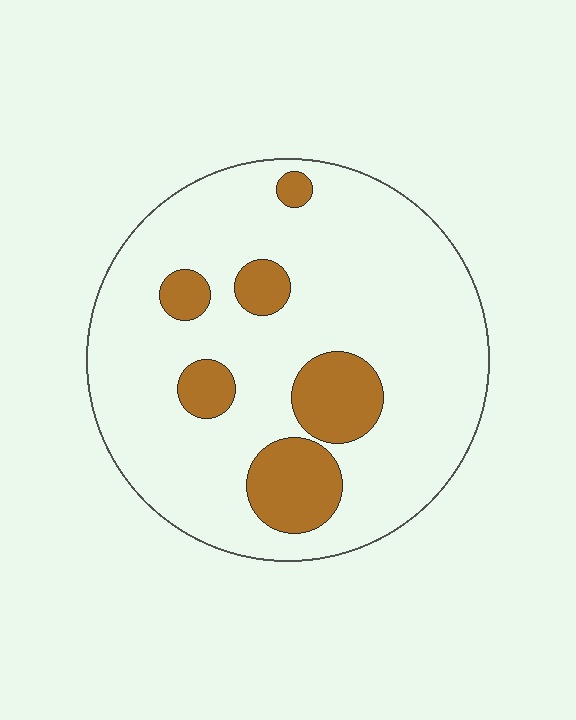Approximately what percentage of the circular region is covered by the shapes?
Approximately 20%.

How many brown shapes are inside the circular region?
6.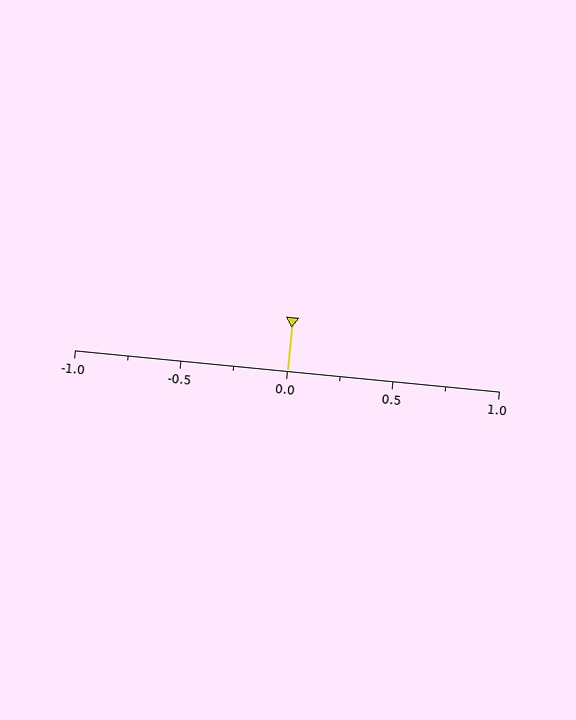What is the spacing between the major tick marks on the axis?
The major ticks are spaced 0.5 apart.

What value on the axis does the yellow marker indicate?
The marker indicates approximately 0.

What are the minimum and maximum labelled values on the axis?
The axis runs from -1.0 to 1.0.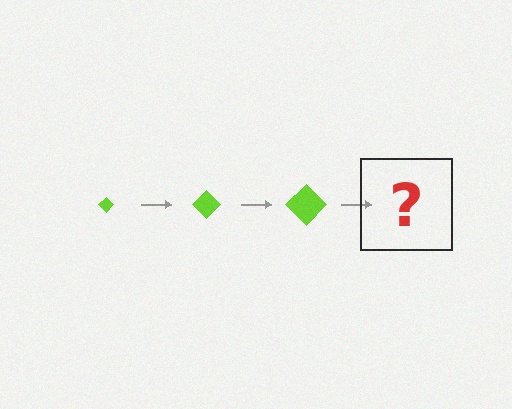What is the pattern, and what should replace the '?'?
The pattern is that the diamond gets progressively larger each step. The '?' should be a lime diamond, larger than the previous one.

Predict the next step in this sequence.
The next step is a lime diamond, larger than the previous one.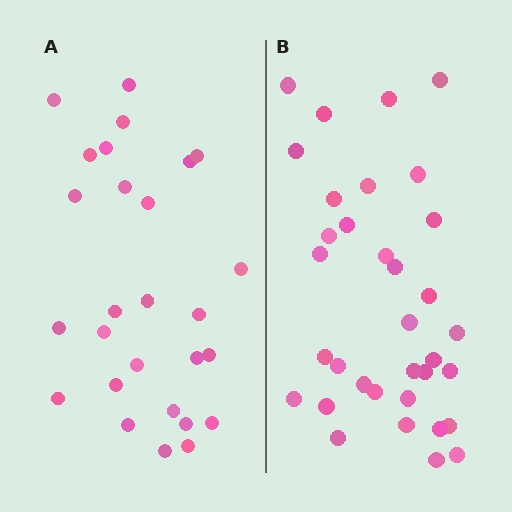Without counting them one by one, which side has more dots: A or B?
Region B (the right region) has more dots.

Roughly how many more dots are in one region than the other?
Region B has roughly 8 or so more dots than region A.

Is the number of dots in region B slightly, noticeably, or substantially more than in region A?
Region B has noticeably more, but not dramatically so. The ratio is roughly 1.3 to 1.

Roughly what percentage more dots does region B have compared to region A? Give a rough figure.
About 25% more.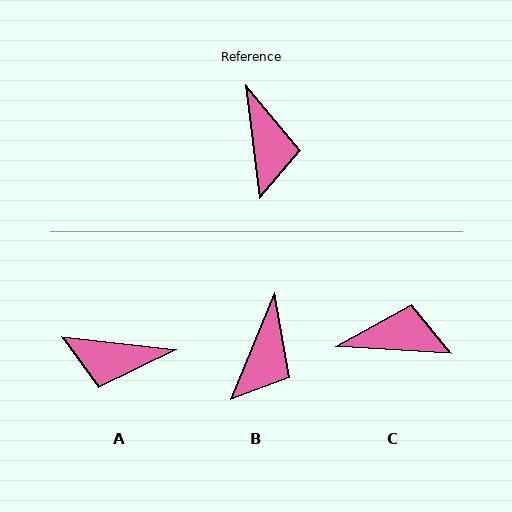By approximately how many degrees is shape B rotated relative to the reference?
Approximately 29 degrees clockwise.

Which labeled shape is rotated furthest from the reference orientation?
A, about 103 degrees away.